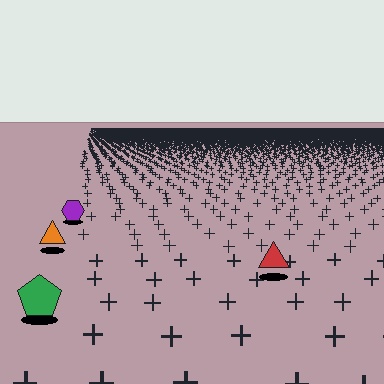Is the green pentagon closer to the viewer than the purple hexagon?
Yes. The green pentagon is closer — you can tell from the texture gradient: the ground texture is coarser near it.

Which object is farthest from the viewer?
The purple hexagon is farthest from the viewer. It appears smaller and the ground texture around it is denser.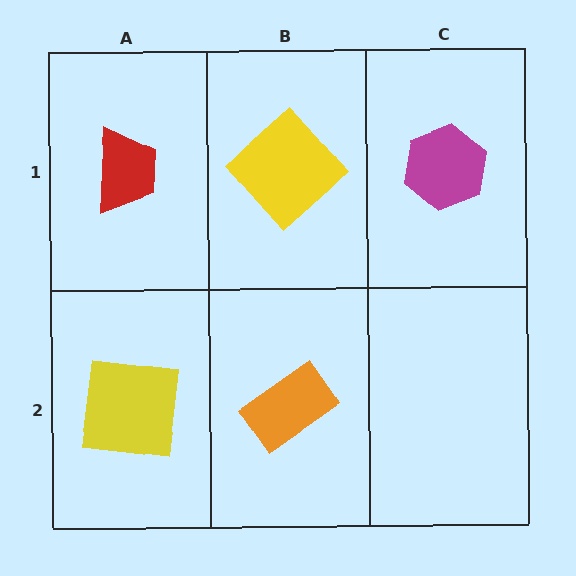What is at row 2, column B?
An orange rectangle.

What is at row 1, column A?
A red trapezoid.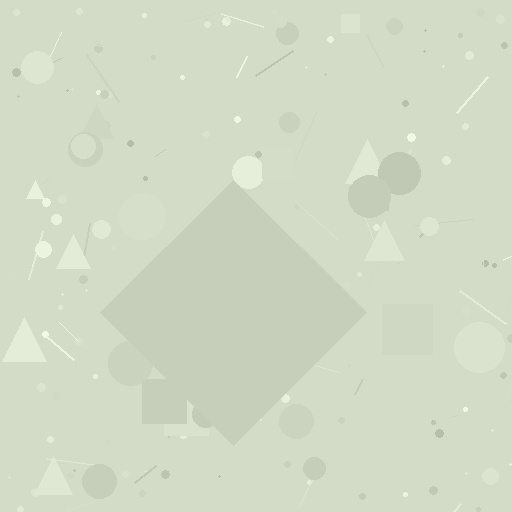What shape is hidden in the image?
A diamond is hidden in the image.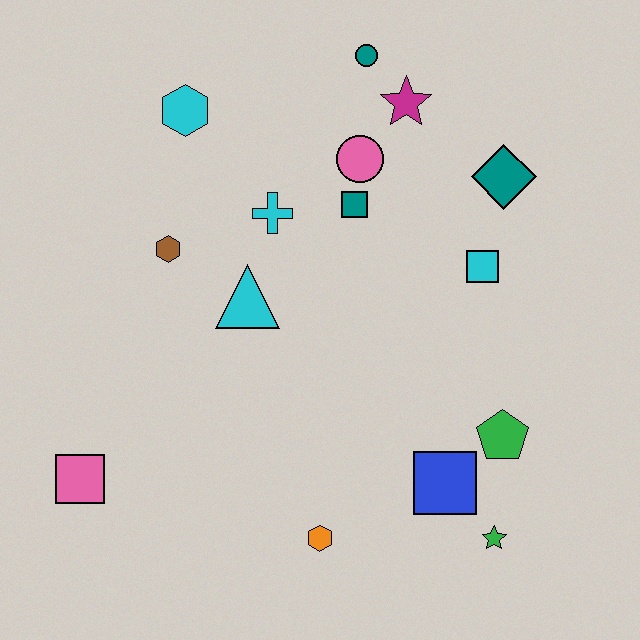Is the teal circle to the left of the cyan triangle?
No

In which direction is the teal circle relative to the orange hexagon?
The teal circle is above the orange hexagon.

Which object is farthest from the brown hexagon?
The green star is farthest from the brown hexagon.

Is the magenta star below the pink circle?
No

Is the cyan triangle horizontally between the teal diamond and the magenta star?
No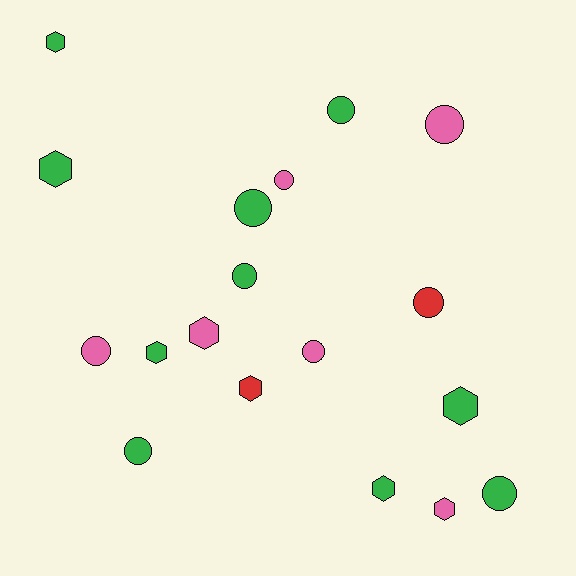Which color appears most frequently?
Green, with 10 objects.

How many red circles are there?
There is 1 red circle.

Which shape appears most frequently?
Circle, with 10 objects.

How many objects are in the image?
There are 18 objects.